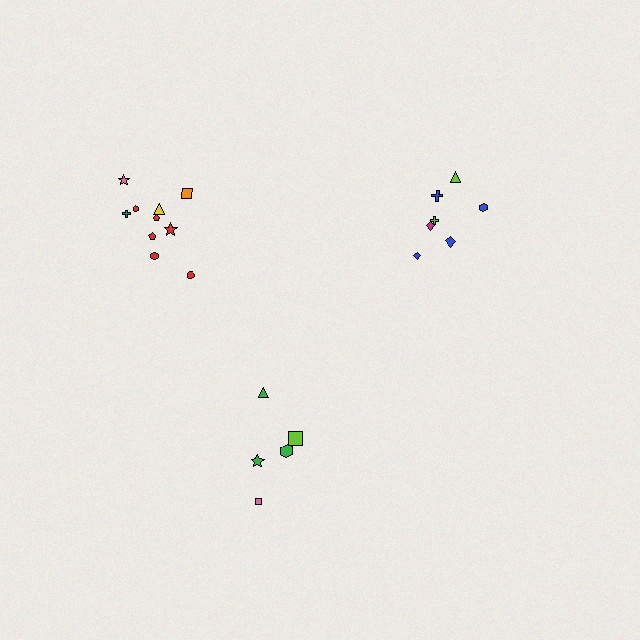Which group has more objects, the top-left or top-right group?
The top-left group.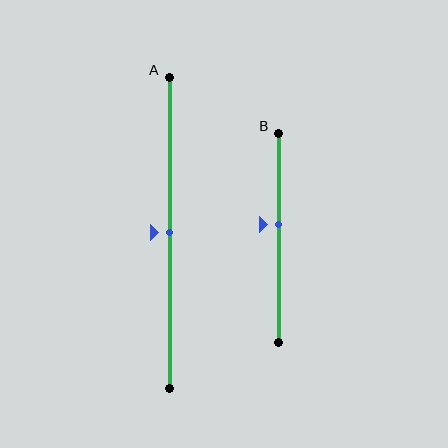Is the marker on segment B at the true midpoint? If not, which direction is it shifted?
No, the marker on segment B is shifted upward by about 7% of the segment length.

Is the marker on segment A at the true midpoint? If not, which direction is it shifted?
Yes, the marker on segment A is at the true midpoint.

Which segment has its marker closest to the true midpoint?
Segment A has its marker closest to the true midpoint.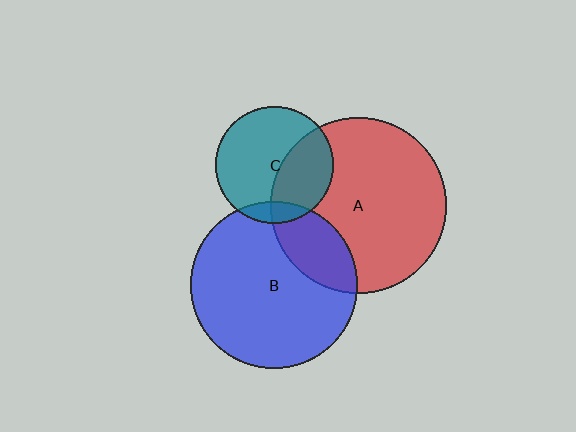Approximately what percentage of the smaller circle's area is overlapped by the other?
Approximately 10%.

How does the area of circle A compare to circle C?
Approximately 2.2 times.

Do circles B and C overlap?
Yes.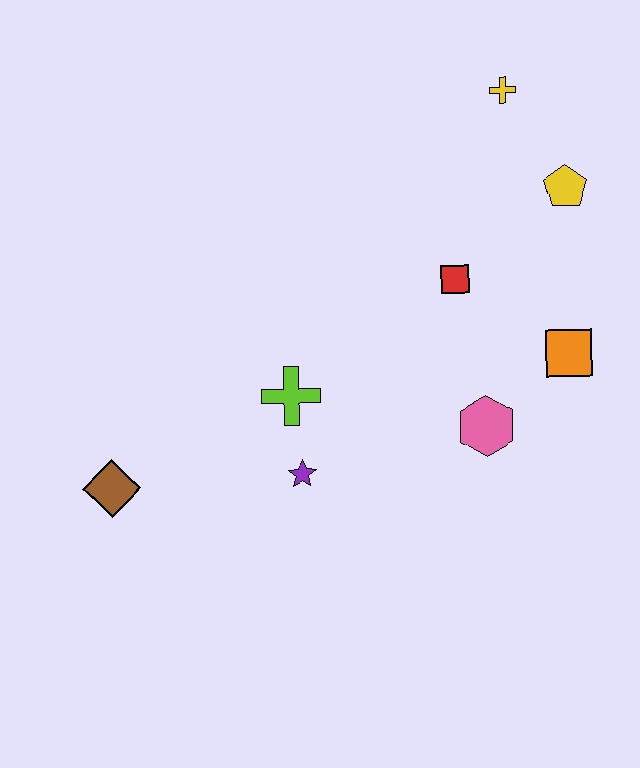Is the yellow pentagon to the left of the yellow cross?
No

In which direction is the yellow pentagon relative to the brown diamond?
The yellow pentagon is to the right of the brown diamond.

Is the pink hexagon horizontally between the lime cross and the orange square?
Yes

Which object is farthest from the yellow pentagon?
The brown diamond is farthest from the yellow pentagon.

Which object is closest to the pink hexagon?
The orange square is closest to the pink hexagon.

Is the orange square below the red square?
Yes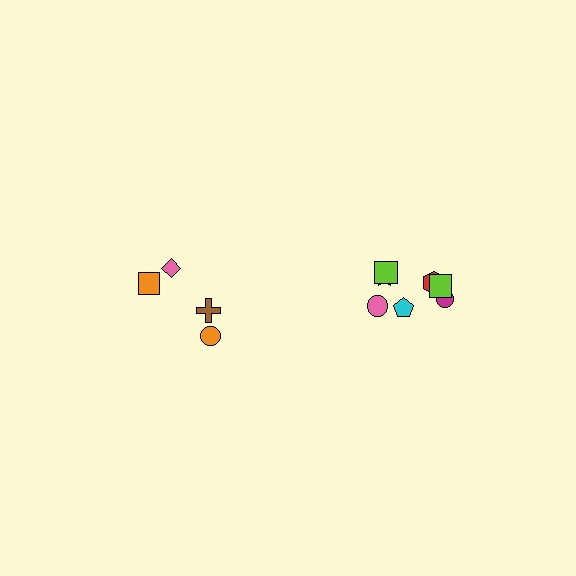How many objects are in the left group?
There are 4 objects.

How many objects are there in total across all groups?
There are 12 objects.